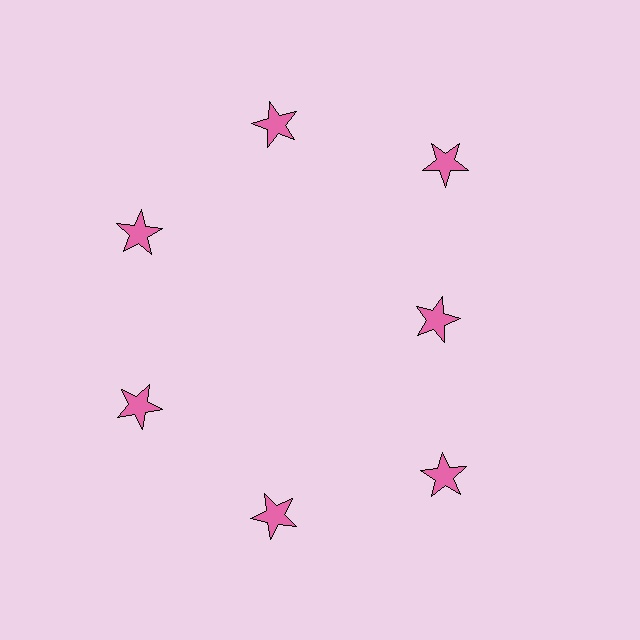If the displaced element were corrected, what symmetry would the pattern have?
It would have 7-fold rotational symmetry — the pattern would map onto itself every 51 degrees.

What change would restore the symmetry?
The symmetry would be restored by moving it outward, back onto the ring so that all 7 stars sit at equal angles and equal distance from the center.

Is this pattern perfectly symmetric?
No. The 7 pink stars are arranged in a ring, but one element near the 3 o'clock position is pulled inward toward the center, breaking the 7-fold rotational symmetry.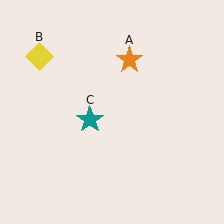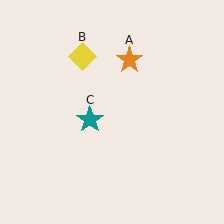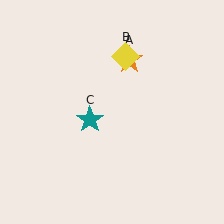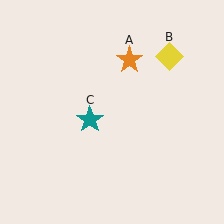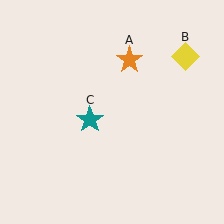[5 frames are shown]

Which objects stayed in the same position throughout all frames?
Orange star (object A) and teal star (object C) remained stationary.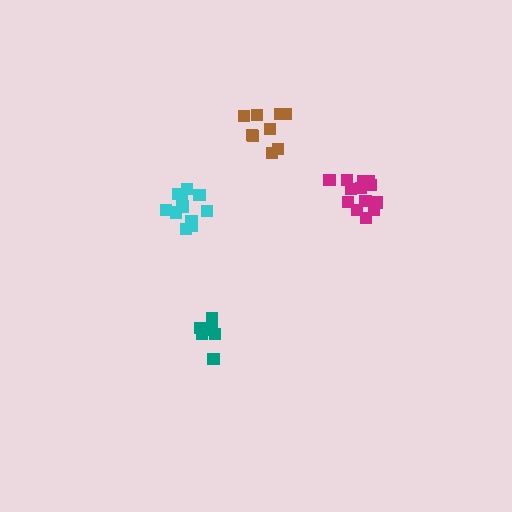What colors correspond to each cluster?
The clusters are colored: brown, cyan, teal, magenta.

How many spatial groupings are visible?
There are 4 spatial groupings.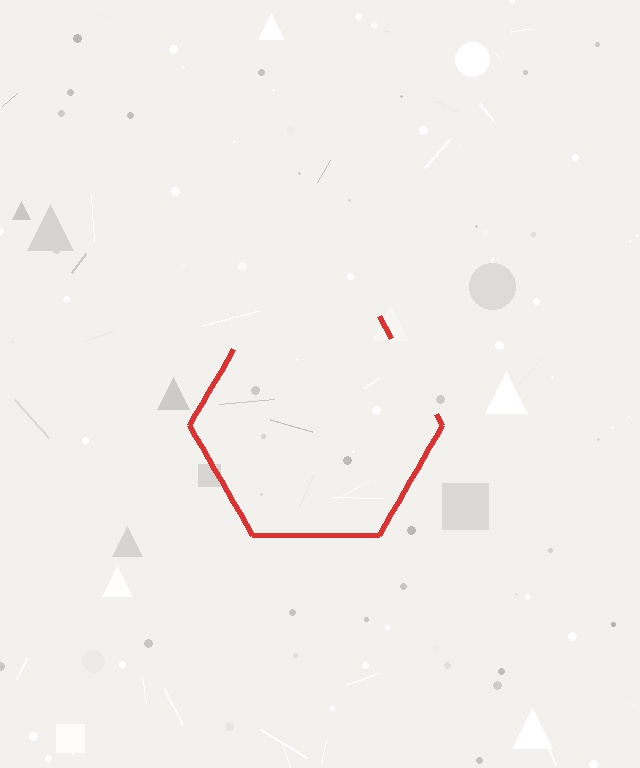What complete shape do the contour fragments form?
The contour fragments form a hexagon.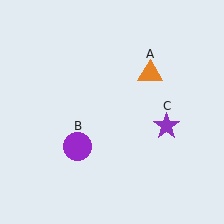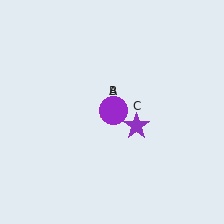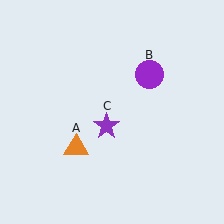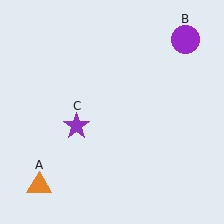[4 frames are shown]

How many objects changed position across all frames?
3 objects changed position: orange triangle (object A), purple circle (object B), purple star (object C).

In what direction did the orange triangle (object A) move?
The orange triangle (object A) moved down and to the left.